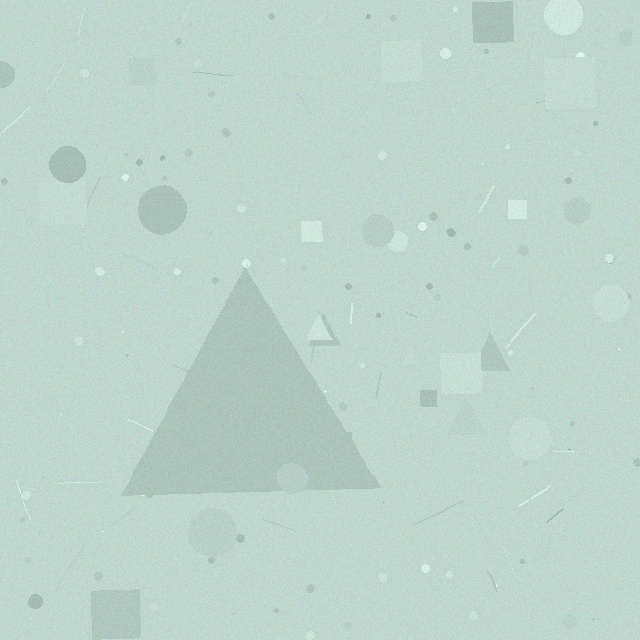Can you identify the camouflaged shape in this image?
The camouflaged shape is a triangle.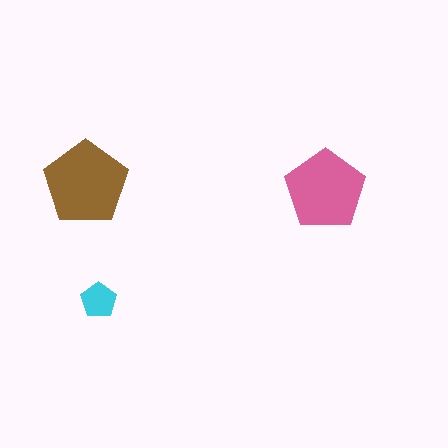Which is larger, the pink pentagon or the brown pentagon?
The brown one.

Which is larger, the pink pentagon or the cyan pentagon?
The pink one.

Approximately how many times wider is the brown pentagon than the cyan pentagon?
About 2.5 times wider.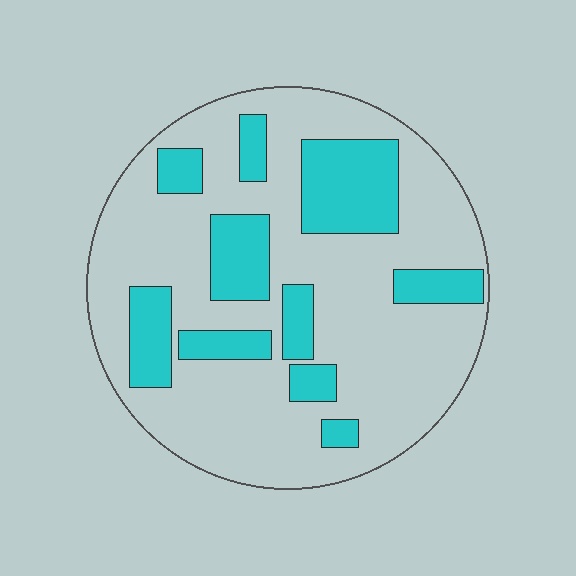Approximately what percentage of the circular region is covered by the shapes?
Approximately 25%.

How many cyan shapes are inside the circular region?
10.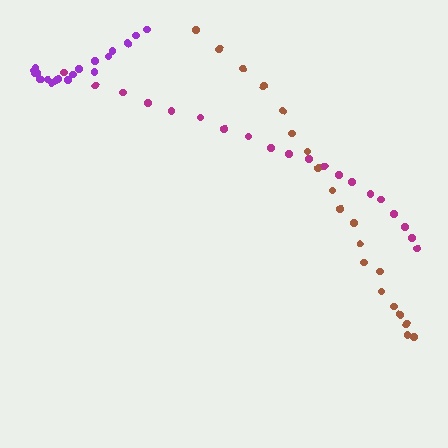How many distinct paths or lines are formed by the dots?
There are 3 distinct paths.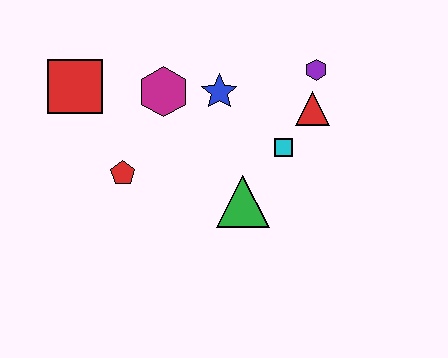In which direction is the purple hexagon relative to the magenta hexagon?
The purple hexagon is to the right of the magenta hexagon.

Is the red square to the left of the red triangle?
Yes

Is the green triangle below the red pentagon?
Yes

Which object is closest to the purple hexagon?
The red triangle is closest to the purple hexagon.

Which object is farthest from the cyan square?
The red square is farthest from the cyan square.